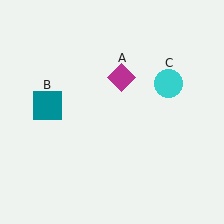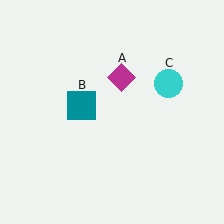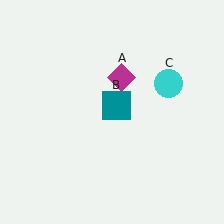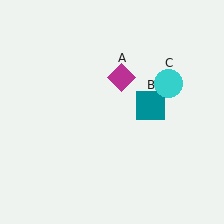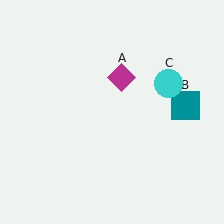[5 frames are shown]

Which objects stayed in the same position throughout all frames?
Magenta diamond (object A) and cyan circle (object C) remained stationary.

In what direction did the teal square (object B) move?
The teal square (object B) moved right.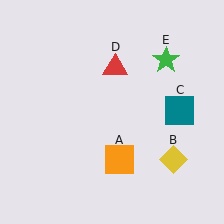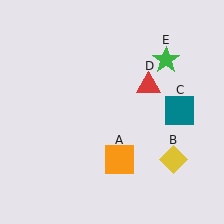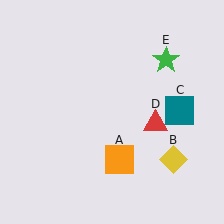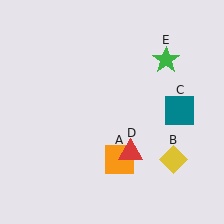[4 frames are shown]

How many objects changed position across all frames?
1 object changed position: red triangle (object D).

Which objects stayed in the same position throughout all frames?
Orange square (object A) and yellow diamond (object B) and teal square (object C) and green star (object E) remained stationary.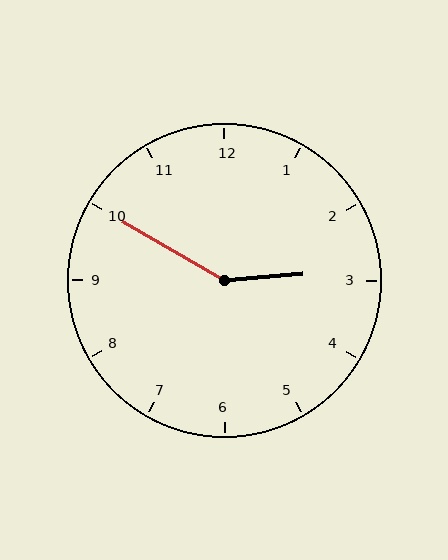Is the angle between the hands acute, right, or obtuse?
It is obtuse.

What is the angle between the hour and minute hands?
Approximately 145 degrees.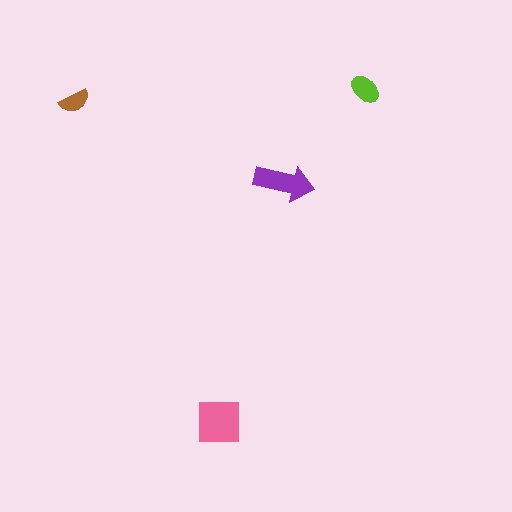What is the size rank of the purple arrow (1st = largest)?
2nd.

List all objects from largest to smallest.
The pink square, the purple arrow, the lime ellipse, the brown semicircle.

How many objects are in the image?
There are 4 objects in the image.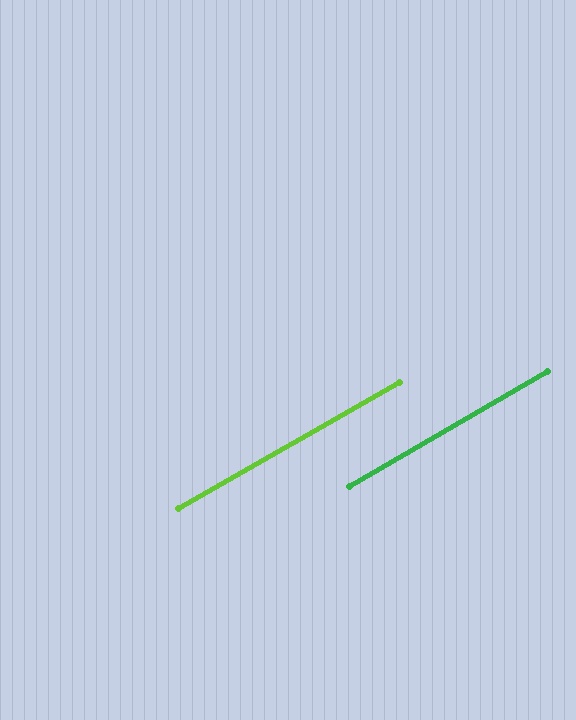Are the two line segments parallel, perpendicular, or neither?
Parallel — their directions differ by only 0.4°.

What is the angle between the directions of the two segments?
Approximately 0 degrees.